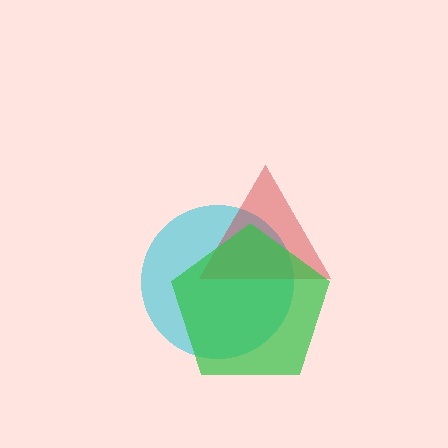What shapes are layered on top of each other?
The layered shapes are: a cyan circle, a red triangle, a green pentagon.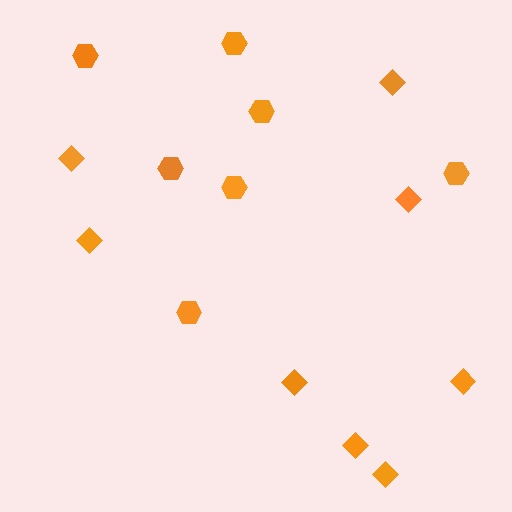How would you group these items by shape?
There are 2 groups: one group of diamonds (8) and one group of hexagons (7).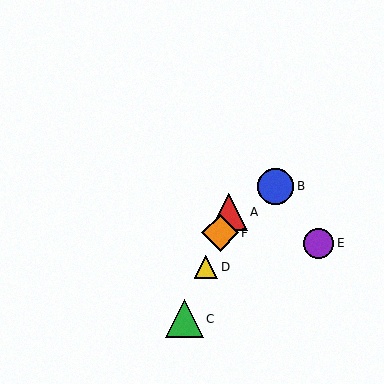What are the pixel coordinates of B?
Object B is at (276, 186).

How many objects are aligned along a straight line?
4 objects (A, C, D, F) are aligned along a straight line.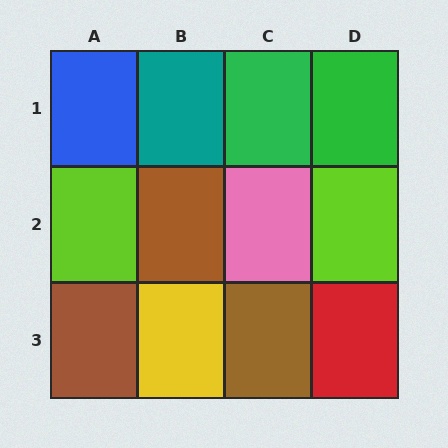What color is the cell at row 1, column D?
Green.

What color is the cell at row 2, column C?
Pink.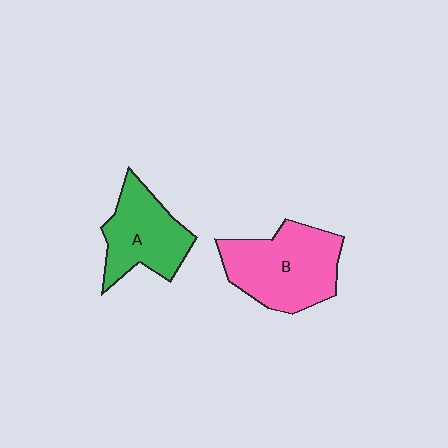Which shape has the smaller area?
Shape A (green).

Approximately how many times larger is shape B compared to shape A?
Approximately 1.3 times.